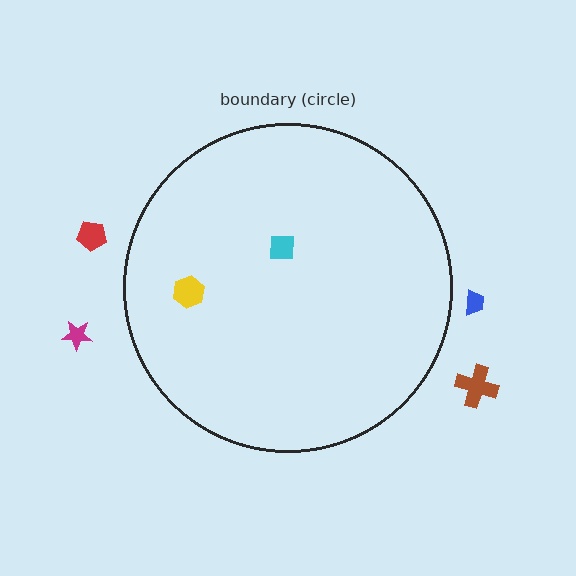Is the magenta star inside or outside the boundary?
Outside.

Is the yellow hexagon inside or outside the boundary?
Inside.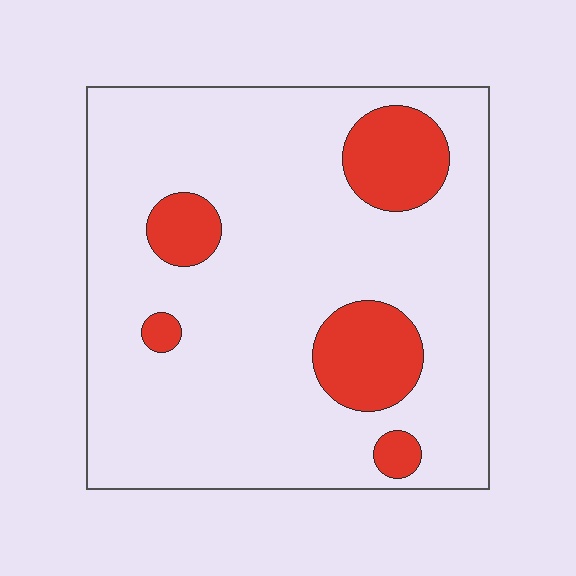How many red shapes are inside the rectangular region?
5.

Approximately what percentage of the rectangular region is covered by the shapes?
Approximately 15%.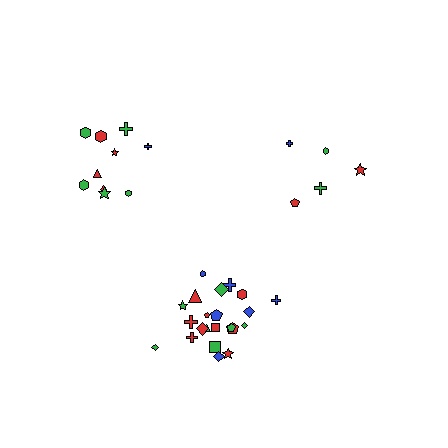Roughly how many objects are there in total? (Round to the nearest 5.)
Roughly 35 objects in total.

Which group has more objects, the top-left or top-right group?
The top-left group.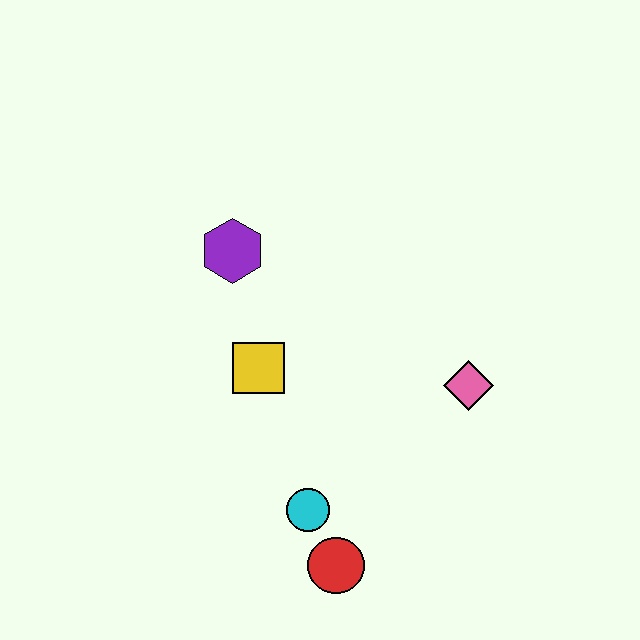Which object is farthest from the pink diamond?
The purple hexagon is farthest from the pink diamond.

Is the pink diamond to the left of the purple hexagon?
No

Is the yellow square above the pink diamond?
Yes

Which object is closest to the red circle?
The cyan circle is closest to the red circle.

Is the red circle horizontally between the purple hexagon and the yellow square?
No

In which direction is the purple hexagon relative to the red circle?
The purple hexagon is above the red circle.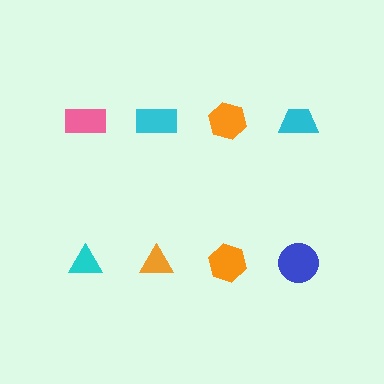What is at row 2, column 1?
A cyan triangle.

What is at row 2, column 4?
A blue circle.